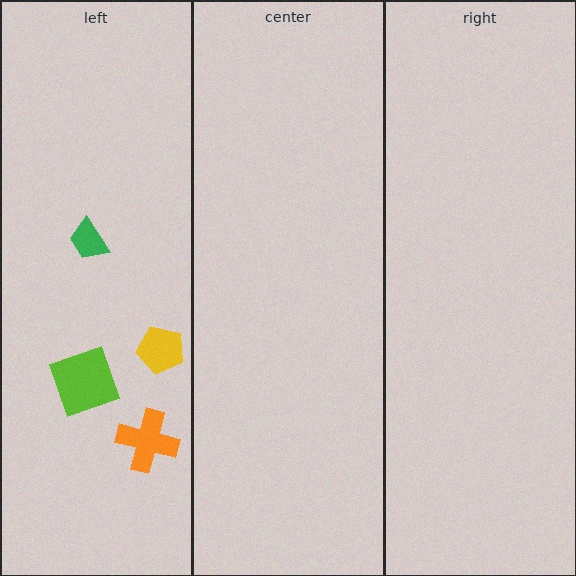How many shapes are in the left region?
4.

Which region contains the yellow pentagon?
The left region.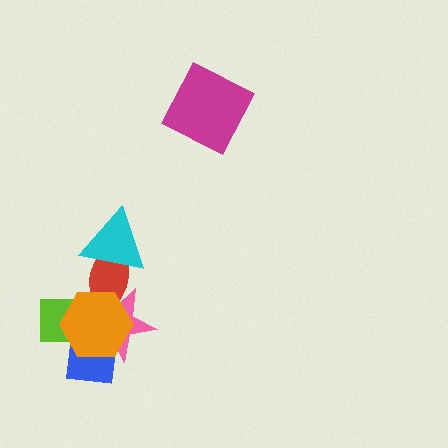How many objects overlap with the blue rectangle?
3 objects overlap with the blue rectangle.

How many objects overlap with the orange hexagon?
4 objects overlap with the orange hexagon.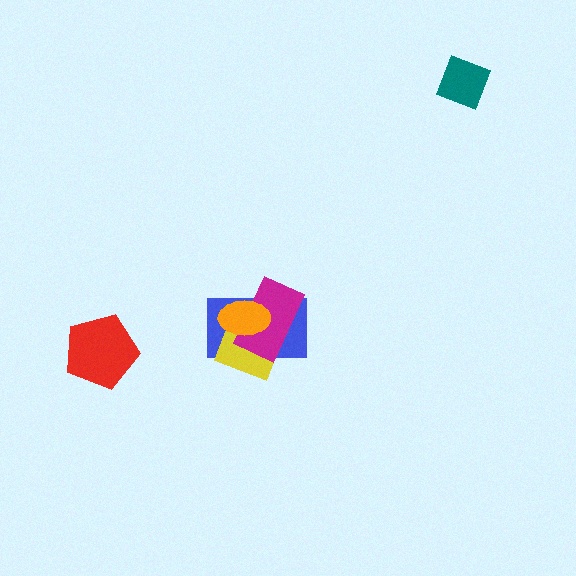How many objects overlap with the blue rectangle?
3 objects overlap with the blue rectangle.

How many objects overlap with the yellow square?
3 objects overlap with the yellow square.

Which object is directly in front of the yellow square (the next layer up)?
The magenta rectangle is directly in front of the yellow square.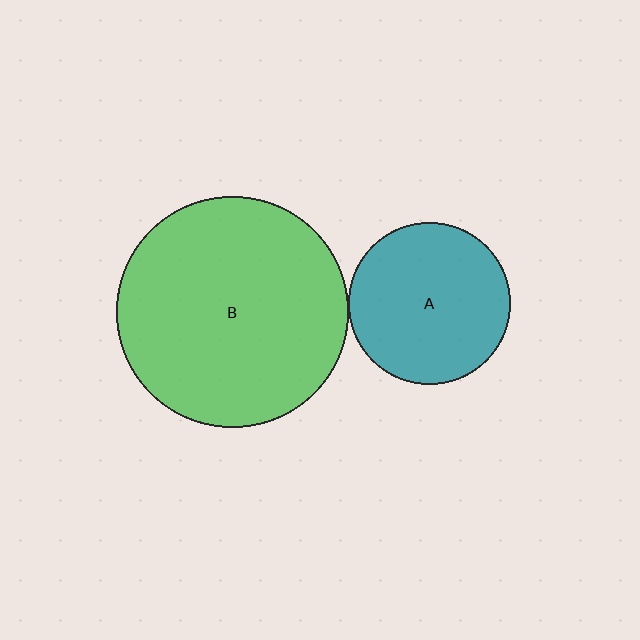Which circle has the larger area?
Circle B (green).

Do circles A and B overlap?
Yes.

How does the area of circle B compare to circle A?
Approximately 2.0 times.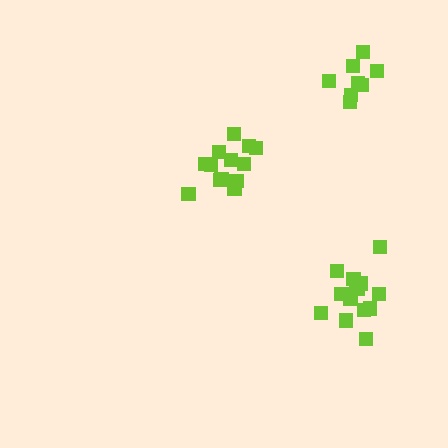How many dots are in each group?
Group 1: 14 dots, Group 2: 8 dots, Group 3: 13 dots (35 total).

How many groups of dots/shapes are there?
There are 3 groups.